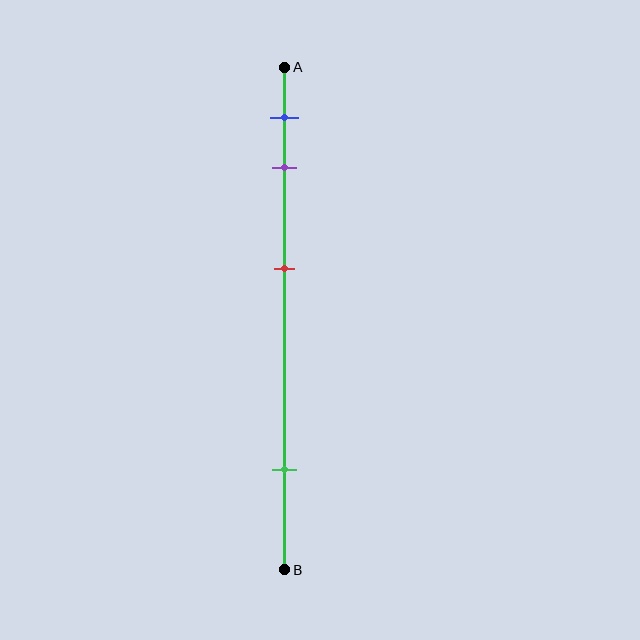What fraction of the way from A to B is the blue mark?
The blue mark is approximately 10% (0.1) of the way from A to B.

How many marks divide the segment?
There are 4 marks dividing the segment.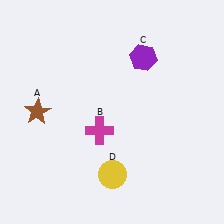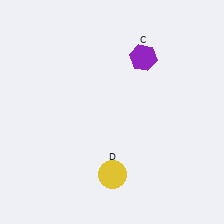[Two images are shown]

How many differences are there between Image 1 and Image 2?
There are 2 differences between the two images.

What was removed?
The magenta cross (B), the brown star (A) were removed in Image 2.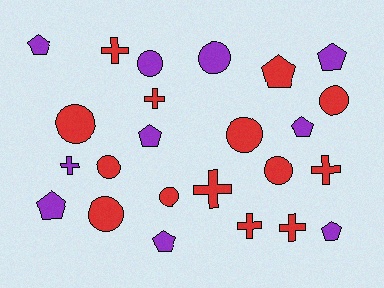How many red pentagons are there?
There is 1 red pentagon.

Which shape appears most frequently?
Circle, with 9 objects.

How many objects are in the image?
There are 24 objects.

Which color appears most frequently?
Red, with 14 objects.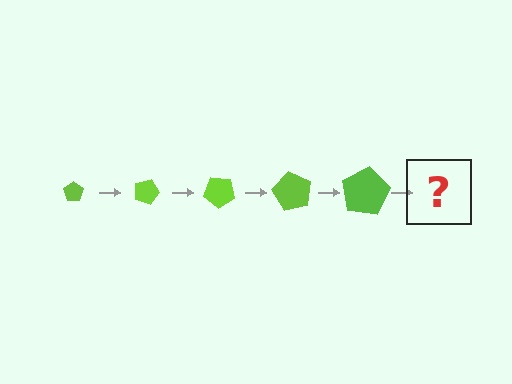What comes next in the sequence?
The next element should be a pentagon, larger than the previous one and rotated 100 degrees from the start.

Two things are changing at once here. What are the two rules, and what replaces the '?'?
The two rules are that the pentagon grows larger each step and it rotates 20 degrees each step. The '?' should be a pentagon, larger than the previous one and rotated 100 degrees from the start.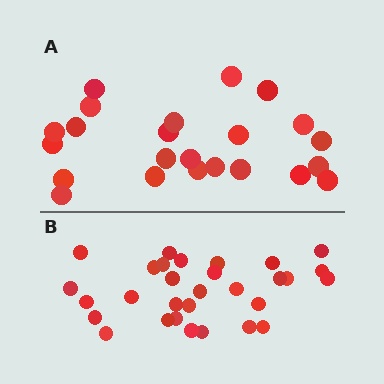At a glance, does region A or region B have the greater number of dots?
Region B (the bottom region) has more dots.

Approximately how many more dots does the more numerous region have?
Region B has roughly 8 or so more dots than region A.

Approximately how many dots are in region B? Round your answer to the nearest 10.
About 30 dots.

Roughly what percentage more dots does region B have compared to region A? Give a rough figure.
About 30% more.